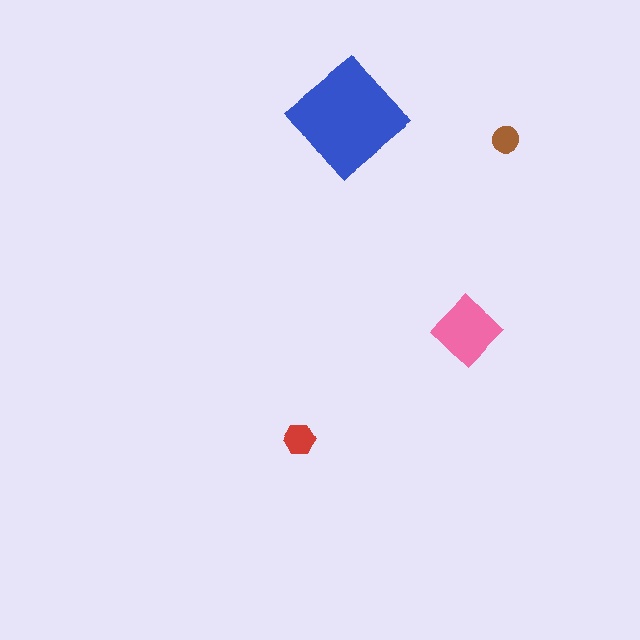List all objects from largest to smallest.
The blue diamond, the pink diamond, the red hexagon, the brown circle.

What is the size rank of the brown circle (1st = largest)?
4th.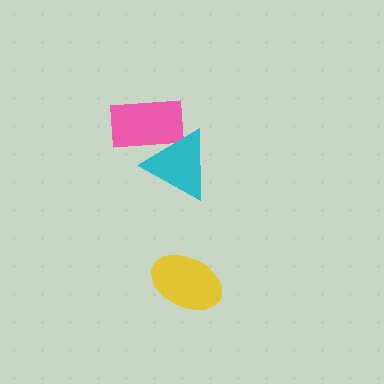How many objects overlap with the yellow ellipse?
0 objects overlap with the yellow ellipse.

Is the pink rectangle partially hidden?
Yes, it is partially covered by another shape.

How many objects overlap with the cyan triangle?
1 object overlaps with the cyan triangle.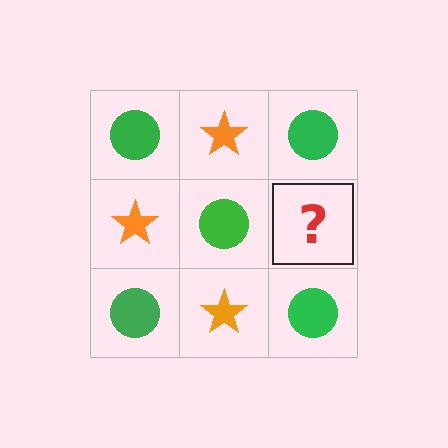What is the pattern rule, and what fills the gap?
The rule is that it alternates green circle and orange star in a checkerboard pattern. The gap should be filled with an orange star.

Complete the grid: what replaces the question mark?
The question mark should be replaced with an orange star.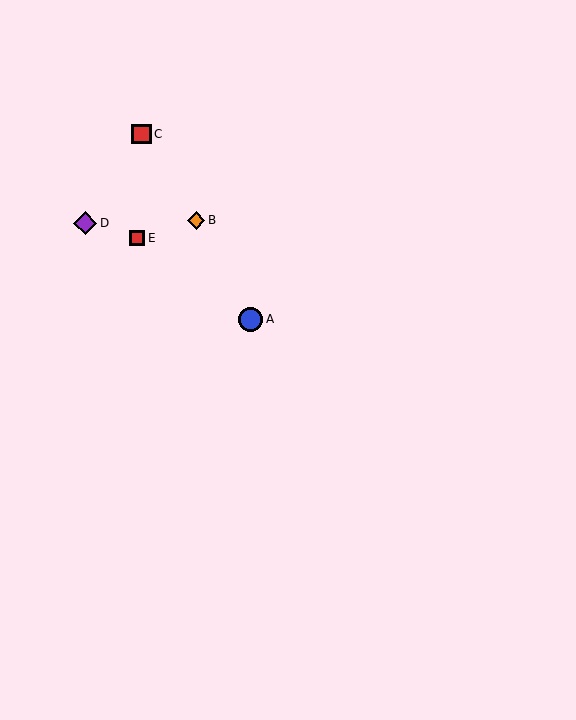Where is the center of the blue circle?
The center of the blue circle is at (250, 319).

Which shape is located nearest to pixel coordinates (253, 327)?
The blue circle (labeled A) at (250, 319) is nearest to that location.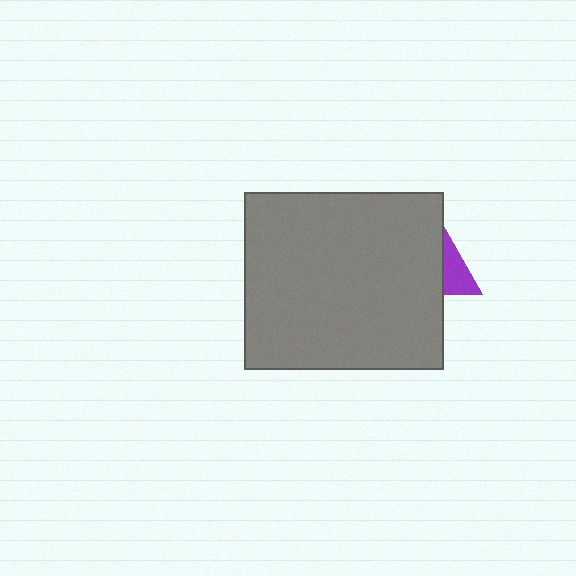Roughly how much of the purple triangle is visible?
A small part of it is visible (roughly 32%).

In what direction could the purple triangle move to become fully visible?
The purple triangle could move right. That would shift it out from behind the gray rectangle entirely.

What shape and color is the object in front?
The object in front is a gray rectangle.